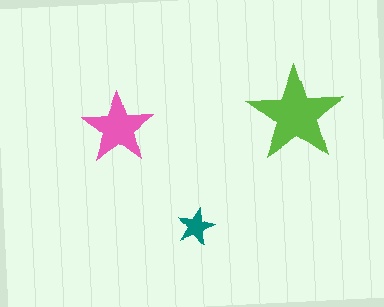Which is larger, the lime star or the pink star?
The lime one.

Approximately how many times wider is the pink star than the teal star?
About 2 times wider.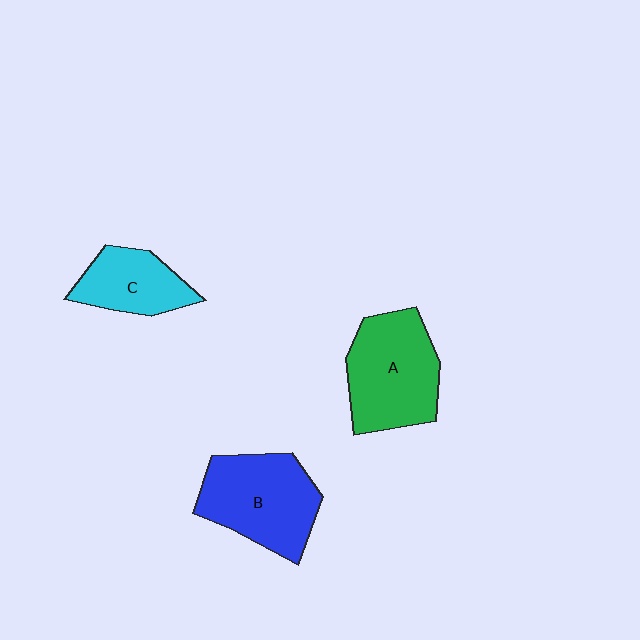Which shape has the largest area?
Shape A (green).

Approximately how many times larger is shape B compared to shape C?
Approximately 1.6 times.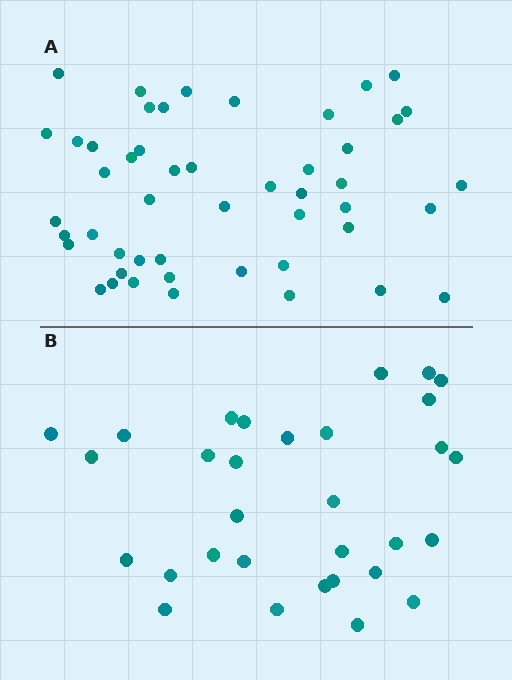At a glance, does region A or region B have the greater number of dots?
Region A (the top region) has more dots.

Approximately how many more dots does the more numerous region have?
Region A has approximately 20 more dots than region B.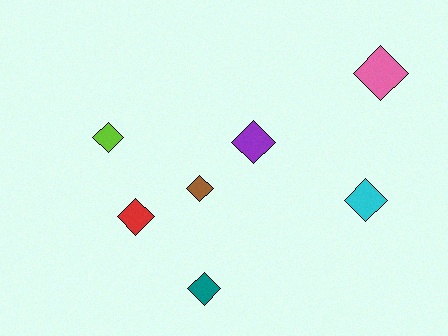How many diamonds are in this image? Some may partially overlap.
There are 7 diamonds.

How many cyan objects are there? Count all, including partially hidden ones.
There is 1 cyan object.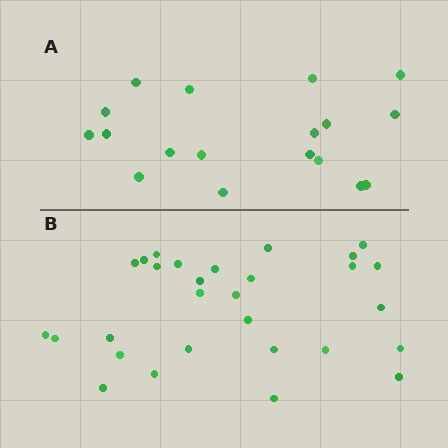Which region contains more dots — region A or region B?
Region B (the bottom region) has more dots.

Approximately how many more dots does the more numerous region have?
Region B has roughly 12 or so more dots than region A.